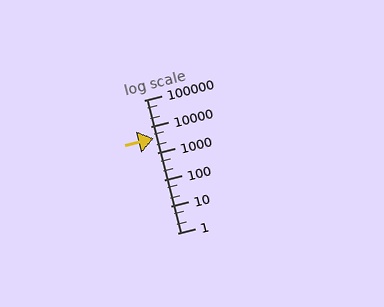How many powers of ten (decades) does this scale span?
The scale spans 5 decades, from 1 to 100000.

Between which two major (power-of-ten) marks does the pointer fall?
The pointer is between 1000 and 10000.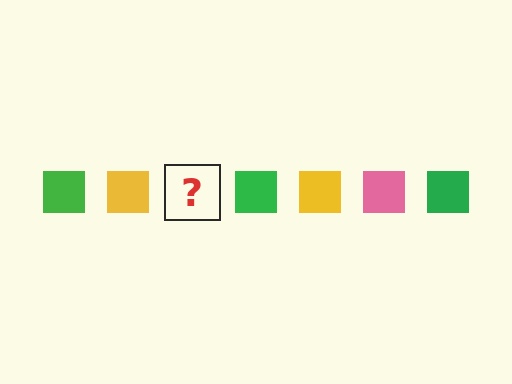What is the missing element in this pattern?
The missing element is a pink square.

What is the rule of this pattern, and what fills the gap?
The rule is that the pattern cycles through green, yellow, pink squares. The gap should be filled with a pink square.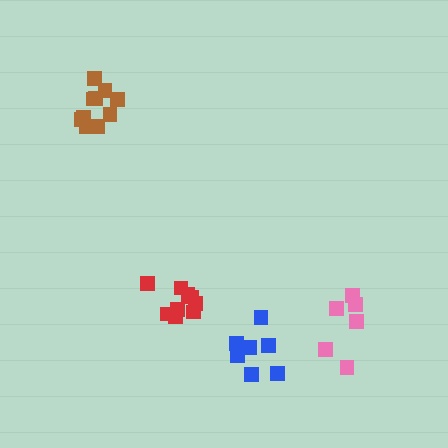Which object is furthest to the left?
The brown cluster is leftmost.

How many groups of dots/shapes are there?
There are 4 groups.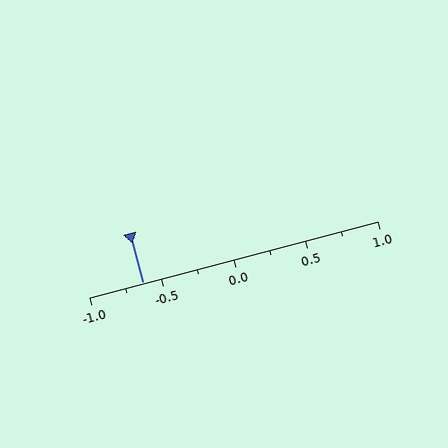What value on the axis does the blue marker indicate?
The marker indicates approximately -0.62.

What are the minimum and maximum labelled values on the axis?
The axis runs from -1.0 to 1.0.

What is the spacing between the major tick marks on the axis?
The major ticks are spaced 0.5 apart.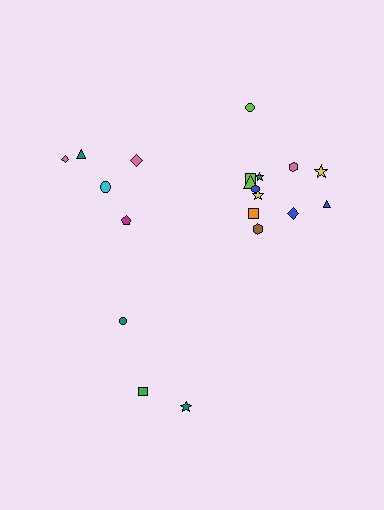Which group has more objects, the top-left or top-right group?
The top-right group.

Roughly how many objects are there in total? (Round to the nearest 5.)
Roughly 20 objects in total.